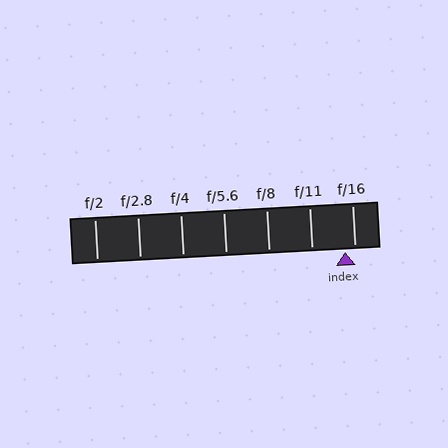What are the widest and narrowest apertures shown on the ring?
The widest aperture shown is f/2 and the narrowest is f/16.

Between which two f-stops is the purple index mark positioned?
The index mark is between f/11 and f/16.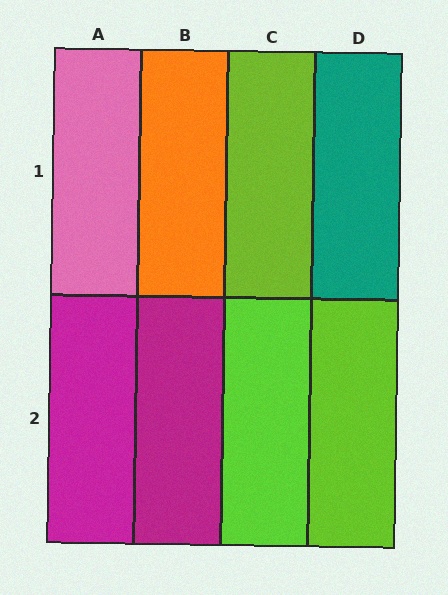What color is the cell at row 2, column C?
Lime.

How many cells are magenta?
2 cells are magenta.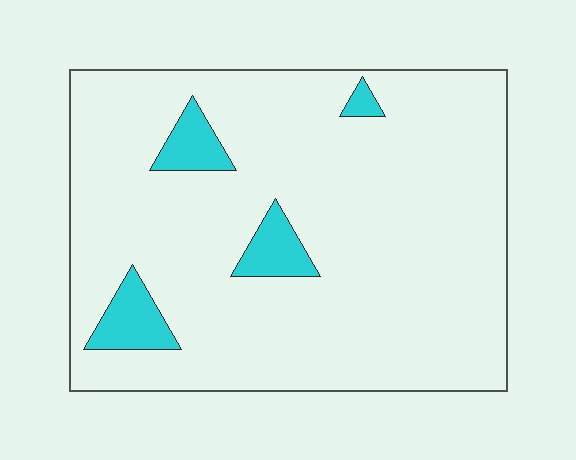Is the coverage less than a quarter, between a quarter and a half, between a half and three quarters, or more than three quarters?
Less than a quarter.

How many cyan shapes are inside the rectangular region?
4.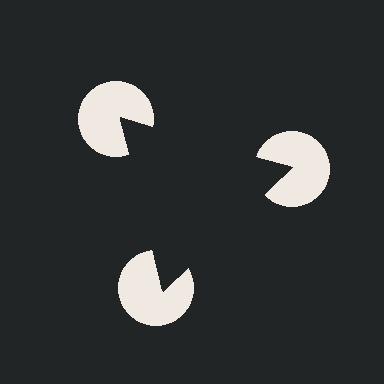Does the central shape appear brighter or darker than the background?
It typically appears slightly darker than the background, even though no actual brightness change is drawn.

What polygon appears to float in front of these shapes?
An illusory triangle — its edges are inferred from the aligned wedge cuts in the pac-man discs, not physically drawn.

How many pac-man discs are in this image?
There are 3 — one at each vertex of the illusory triangle.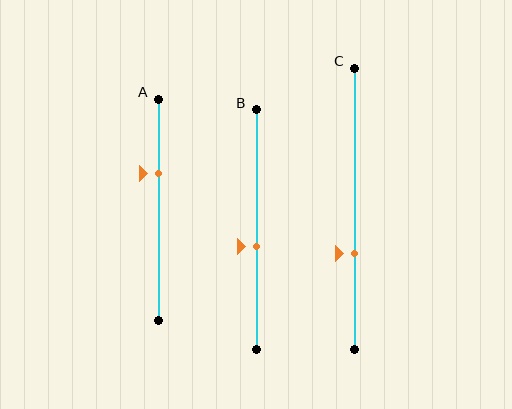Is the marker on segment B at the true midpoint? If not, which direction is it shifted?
No, the marker on segment B is shifted downward by about 7% of the segment length.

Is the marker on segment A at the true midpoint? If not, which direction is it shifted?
No, the marker on segment A is shifted upward by about 16% of the segment length.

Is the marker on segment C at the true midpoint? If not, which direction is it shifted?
No, the marker on segment C is shifted downward by about 16% of the segment length.